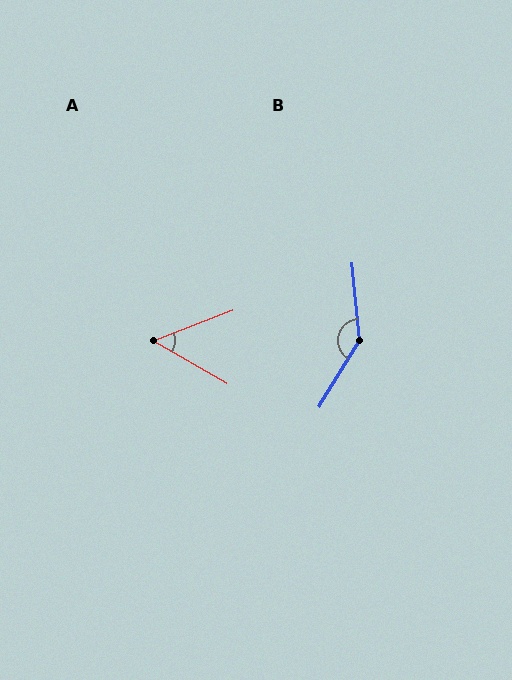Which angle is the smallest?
A, at approximately 51 degrees.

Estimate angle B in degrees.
Approximately 143 degrees.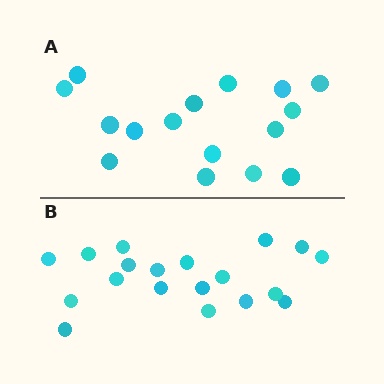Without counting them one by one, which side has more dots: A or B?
Region B (the bottom region) has more dots.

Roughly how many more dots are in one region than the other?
Region B has just a few more — roughly 2 or 3 more dots than region A.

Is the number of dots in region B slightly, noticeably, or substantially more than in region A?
Region B has only slightly more — the two regions are fairly close. The ratio is roughly 1.2 to 1.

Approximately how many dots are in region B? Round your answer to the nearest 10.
About 20 dots. (The exact count is 19, which rounds to 20.)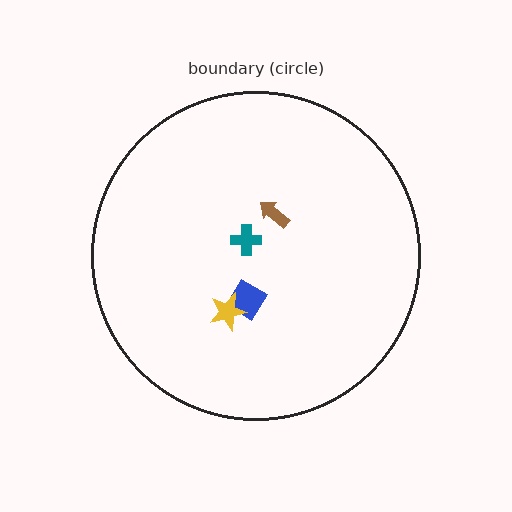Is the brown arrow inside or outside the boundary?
Inside.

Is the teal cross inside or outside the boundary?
Inside.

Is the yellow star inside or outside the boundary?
Inside.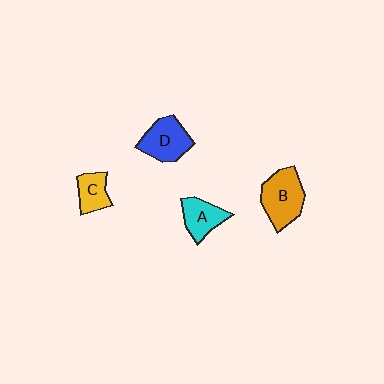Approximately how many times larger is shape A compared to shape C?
Approximately 1.2 times.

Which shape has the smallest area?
Shape C (yellow).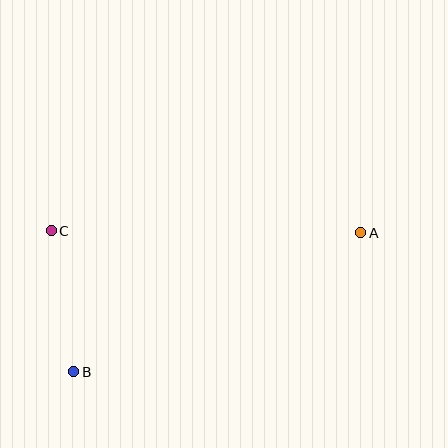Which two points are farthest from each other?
Points A and B are farthest from each other.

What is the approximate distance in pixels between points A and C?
The distance between A and C is approximately 309 pixels.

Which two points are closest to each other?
Points B and C are closest to each other.